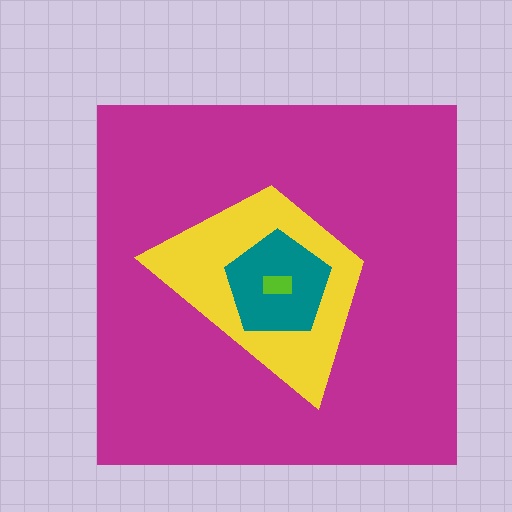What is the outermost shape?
The magenta square.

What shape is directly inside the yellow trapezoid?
The teal pentagon.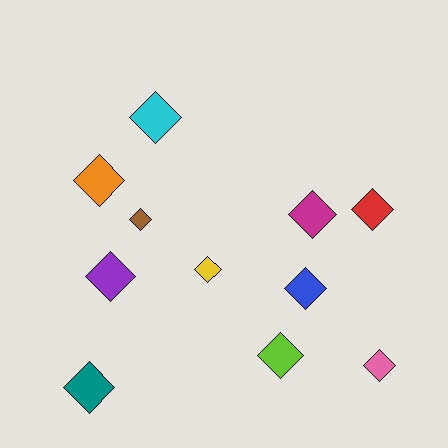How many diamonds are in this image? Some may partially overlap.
There are 11 diamonds.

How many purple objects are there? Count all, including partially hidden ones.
There is 1 purple object.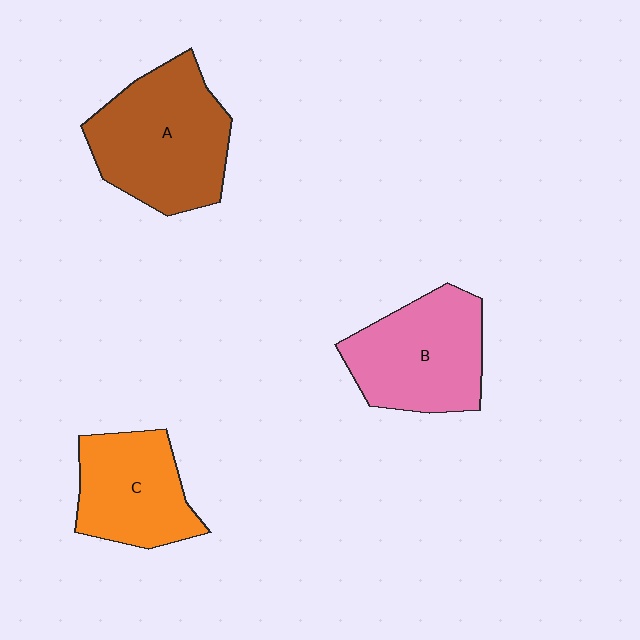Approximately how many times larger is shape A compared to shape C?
Approximately 1.4 times.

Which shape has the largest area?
Shape A (brown).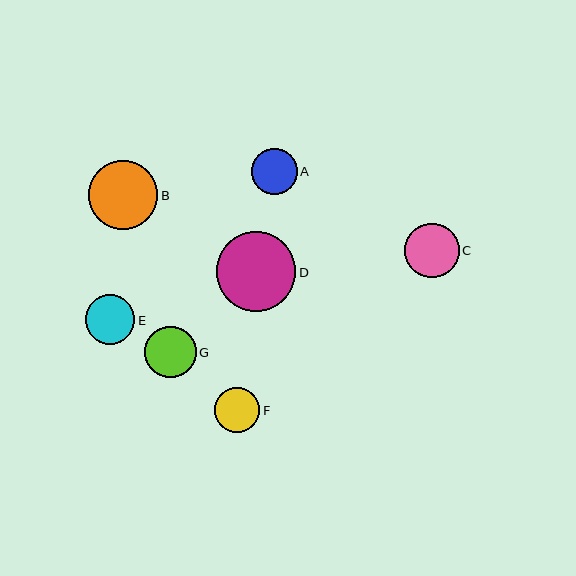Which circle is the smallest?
Circle F is the smallest with a size of approximately 45 pixels.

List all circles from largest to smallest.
From largest to smallest: D, B, C, G, E, A, F.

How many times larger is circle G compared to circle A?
Circle G is approximately 1.1 times the size of circle A.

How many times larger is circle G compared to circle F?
Circle G is approximately 1.1 times the size of circle F.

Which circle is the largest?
Circle D is the largest with a size of approximately 79 pixels.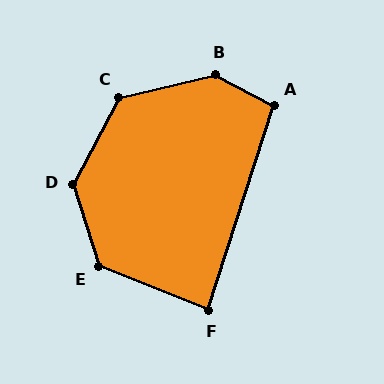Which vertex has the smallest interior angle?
F, at approximately 86 degrees.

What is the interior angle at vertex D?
Approximately 135 degrees (obtuse).